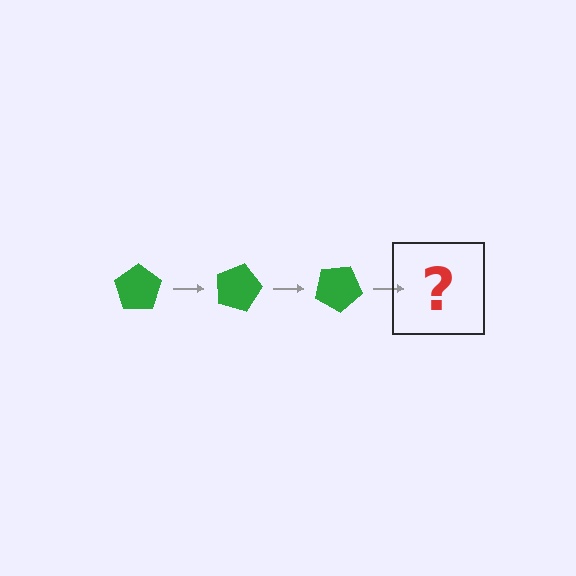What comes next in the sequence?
The next element should be a green pentagon rotated 45 degrees.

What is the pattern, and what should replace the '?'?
The pattern is that the pentagon rotates 15 degrees each step. The '?' should be a green pentagon rotated 45 degrees.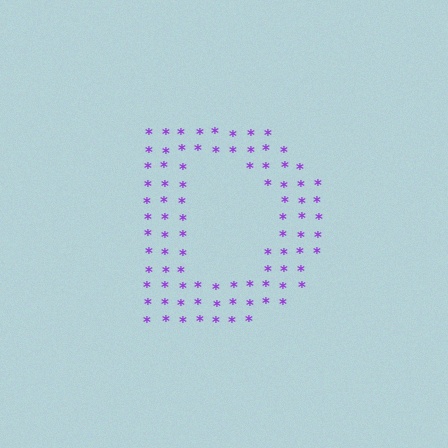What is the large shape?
The large shape is the letter D.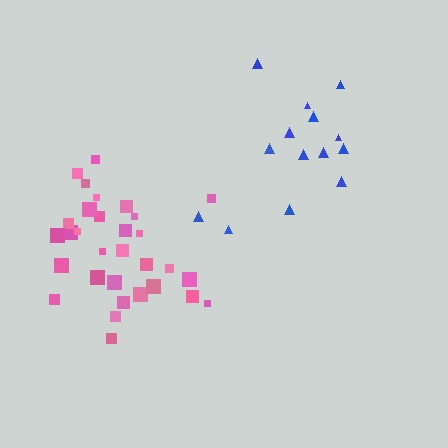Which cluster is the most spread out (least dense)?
Blue.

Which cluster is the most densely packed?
Pink.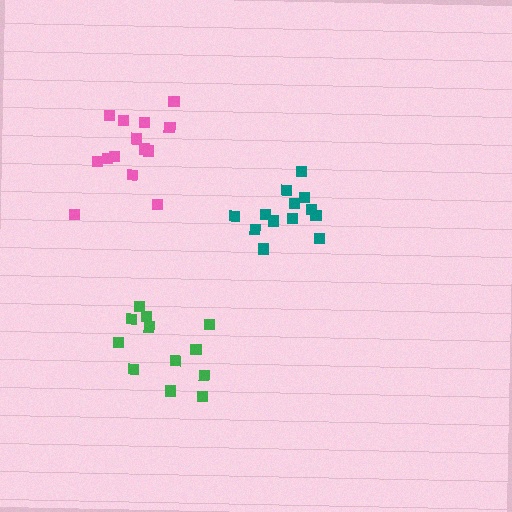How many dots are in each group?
Group 1: 14 dots, Group 2: 12 dots, Group 3: 13 dots (39 total).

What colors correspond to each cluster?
The clusters are colored: pink, green, teal.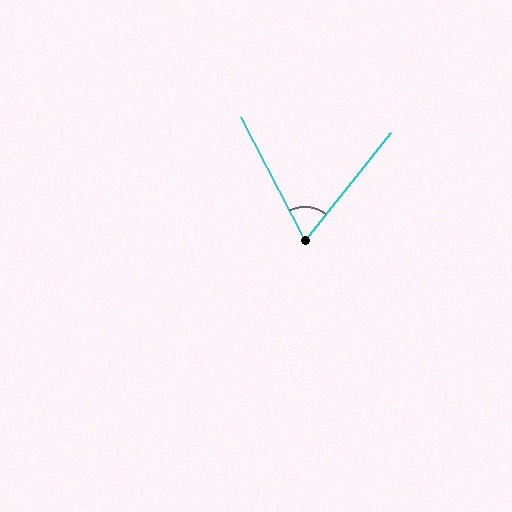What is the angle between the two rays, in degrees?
Approximately 66 degrees.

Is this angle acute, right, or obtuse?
It is acute.